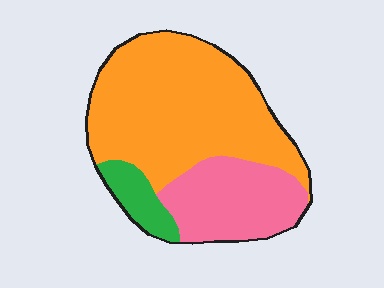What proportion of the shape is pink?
Pink covers roughly 30% of the shape.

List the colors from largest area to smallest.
From largest to smallest: orange, pink, green.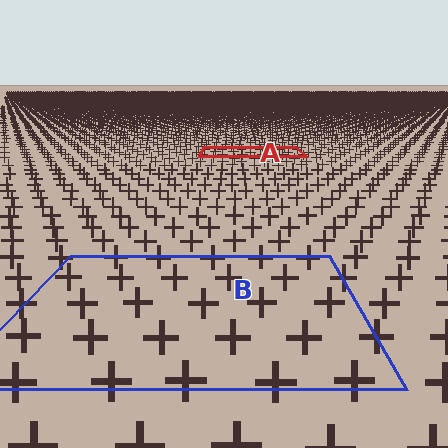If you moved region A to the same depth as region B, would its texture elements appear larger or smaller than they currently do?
They would appear larger. At a closer depth, the same texture elements are projected at a bigger on-screen size.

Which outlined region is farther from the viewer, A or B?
Region A is farther from the viewer — the texture elements inside it appear smaller and more densely packed.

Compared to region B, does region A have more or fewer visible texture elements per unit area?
Region A has more texture elements per unit area — they are packed more densely because it is farther away.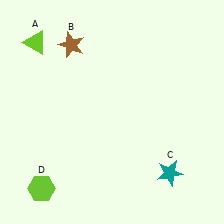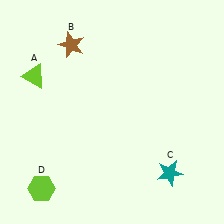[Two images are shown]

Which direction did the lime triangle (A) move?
The lime triangle (A) moved down.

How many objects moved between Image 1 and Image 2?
1 object moved between the two images.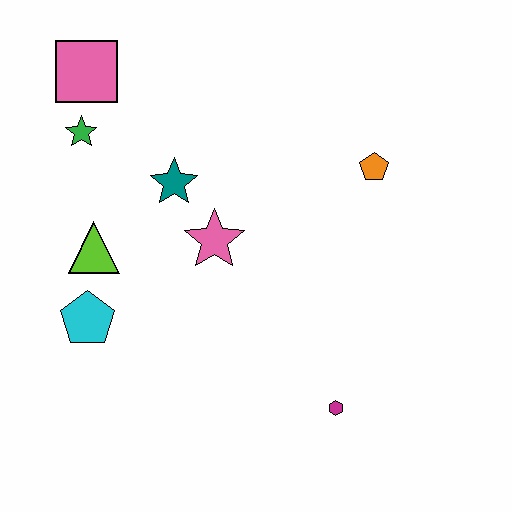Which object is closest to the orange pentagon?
The pink star is closest to the orange pentagon.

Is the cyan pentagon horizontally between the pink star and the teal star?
No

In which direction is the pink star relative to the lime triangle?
The pink star is to the right of the lime triangle.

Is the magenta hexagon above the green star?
No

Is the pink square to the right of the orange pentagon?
No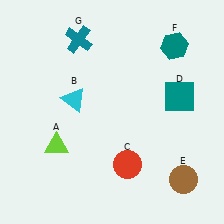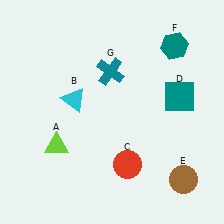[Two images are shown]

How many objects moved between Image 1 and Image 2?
1 object moved between the two images.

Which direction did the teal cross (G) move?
The teal cross (G) moved down.